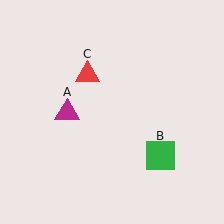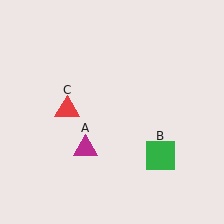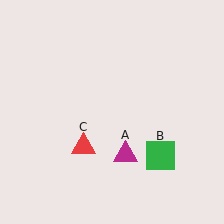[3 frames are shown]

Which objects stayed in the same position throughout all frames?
Green square (object B) remained stationary.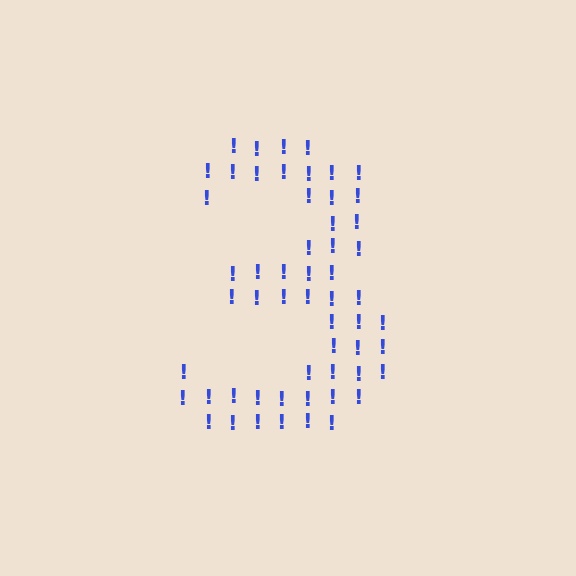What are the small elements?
The small elements are exclamation marks.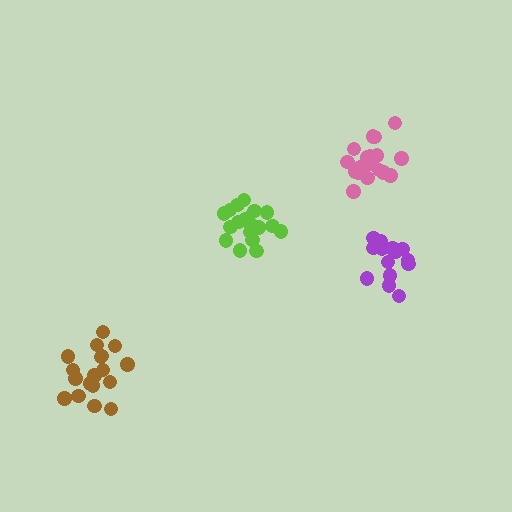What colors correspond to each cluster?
The clusters are colored: pink, purple, lime, brown.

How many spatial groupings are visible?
There are 4 spatial groupings.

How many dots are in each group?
Group 1: 21 dots, Group 2: 15 dots, Group 3: 20 dots, Group 4: 19 dots (75 total).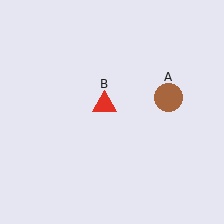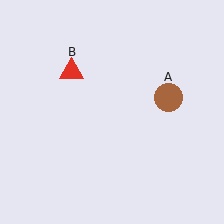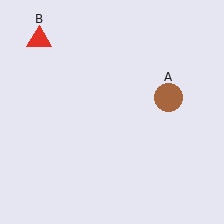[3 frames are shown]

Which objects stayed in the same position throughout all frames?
Brown circle (object A) remained stationary.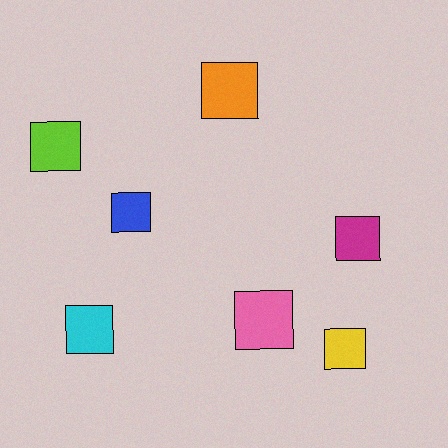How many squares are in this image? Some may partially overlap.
There are 7 squares.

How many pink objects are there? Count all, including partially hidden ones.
There is 1 pink object.